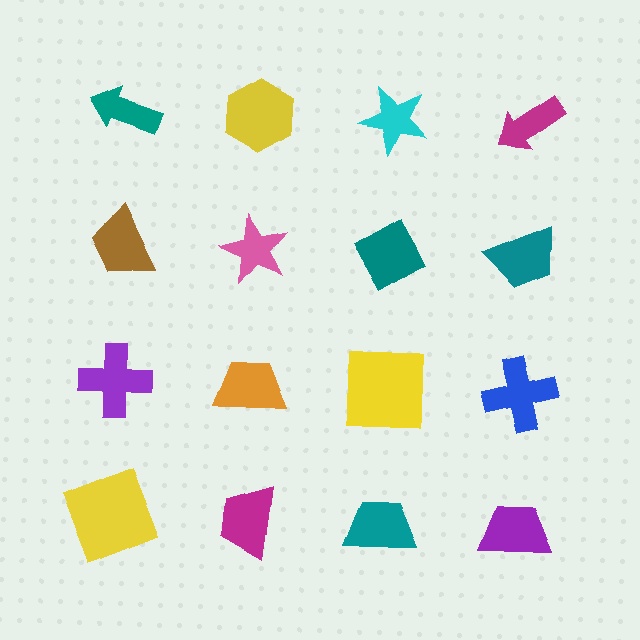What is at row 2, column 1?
A brown trapezoid.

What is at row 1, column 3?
A cyan star.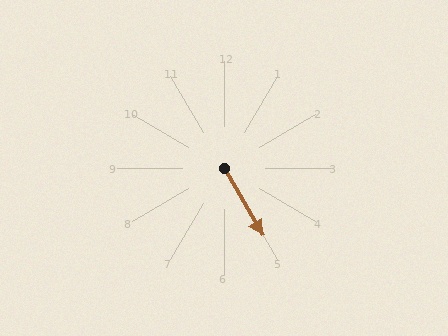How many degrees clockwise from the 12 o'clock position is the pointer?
Approximately 150 degrees.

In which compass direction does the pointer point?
Southeast.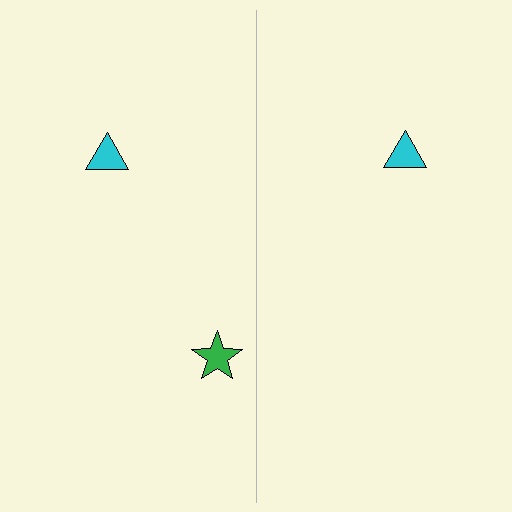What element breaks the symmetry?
A green star is missing from the right side.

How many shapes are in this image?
There are 3 shapes in this image.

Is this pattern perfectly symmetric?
No, the pattern is not perfectly symmetric. A green star is missing from the right side.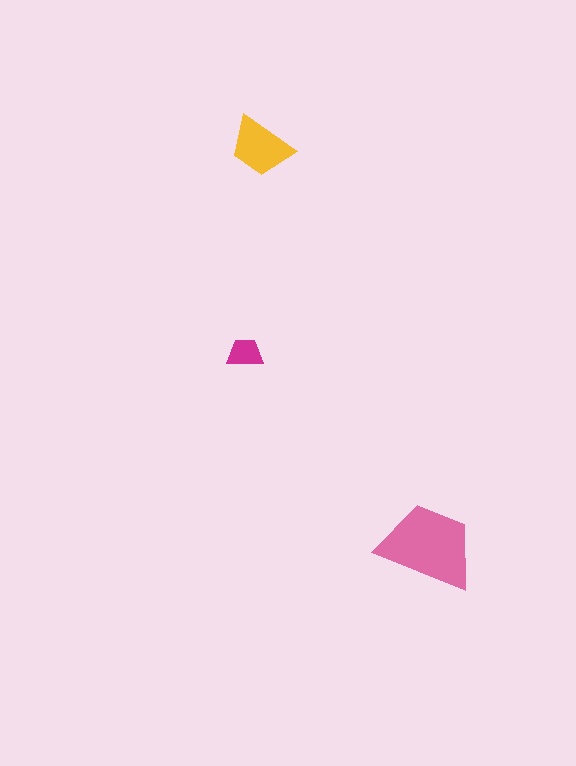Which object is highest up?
The yellow trapezoid is topmost.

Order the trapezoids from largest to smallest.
the pink one, the yellow one, the magenta one.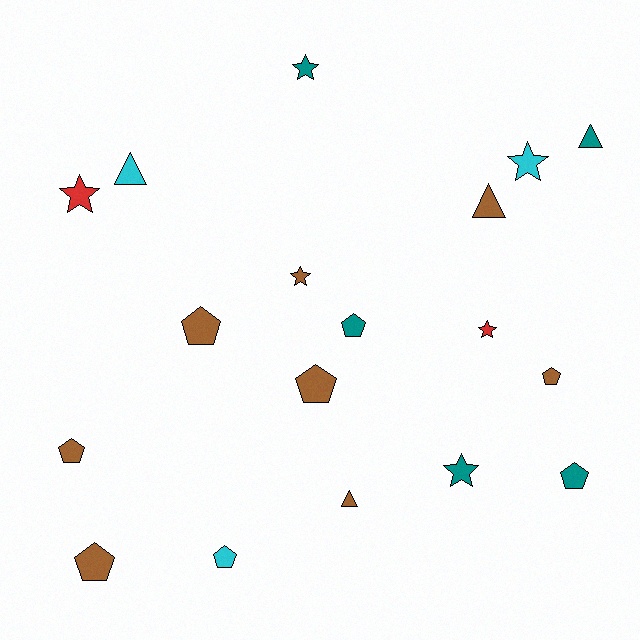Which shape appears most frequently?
Pentagon, with 8 objects.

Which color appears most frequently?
Brown, with 8 objects.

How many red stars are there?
There are 2 red stars.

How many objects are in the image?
There are 18 objects.